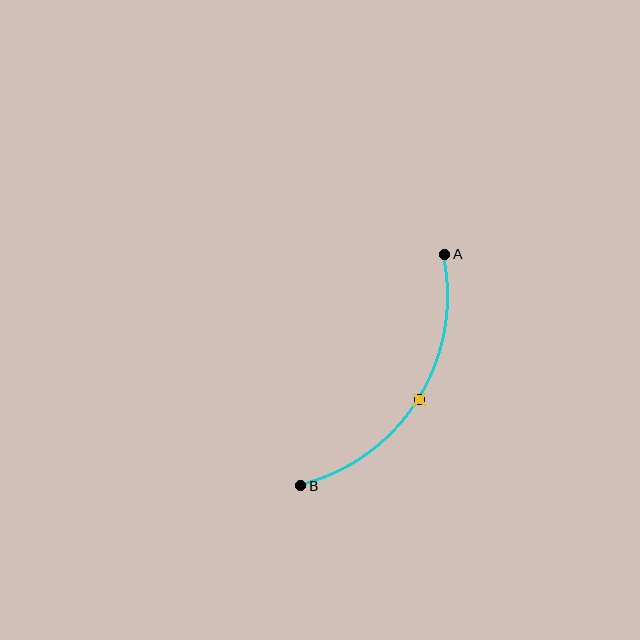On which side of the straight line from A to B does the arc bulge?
The arc bulges to the right of the straight line connecting A and B.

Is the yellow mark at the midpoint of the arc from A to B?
Yes. The yellow mark lies on the arc at equal arc-length from both A and B — it is the arc midpoint.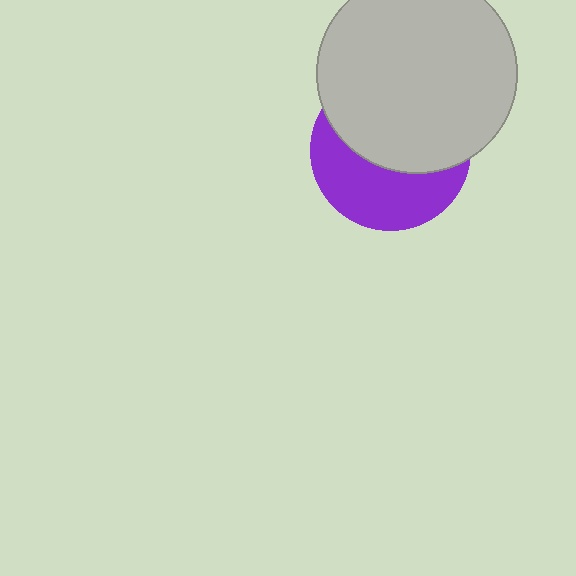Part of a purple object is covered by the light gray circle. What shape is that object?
It is a circle.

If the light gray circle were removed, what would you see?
You would see the complete purple circle.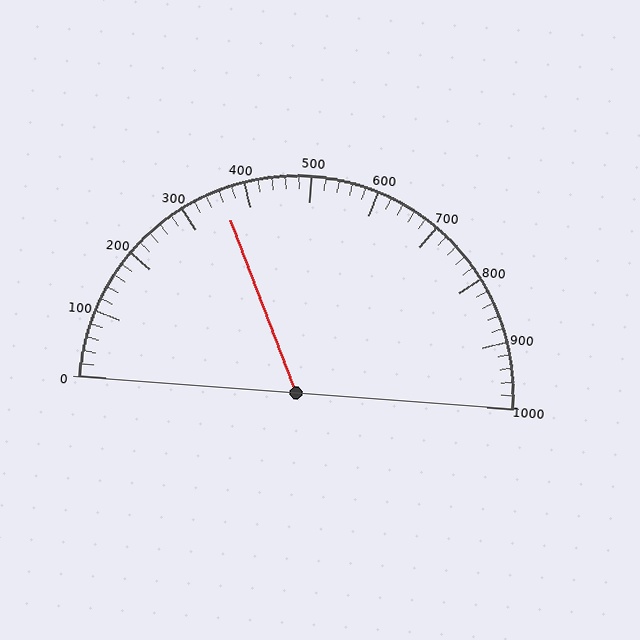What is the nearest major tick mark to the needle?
The nearest major tick mark is 400.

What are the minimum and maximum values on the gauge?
The gauge ranges from 0 to 1000.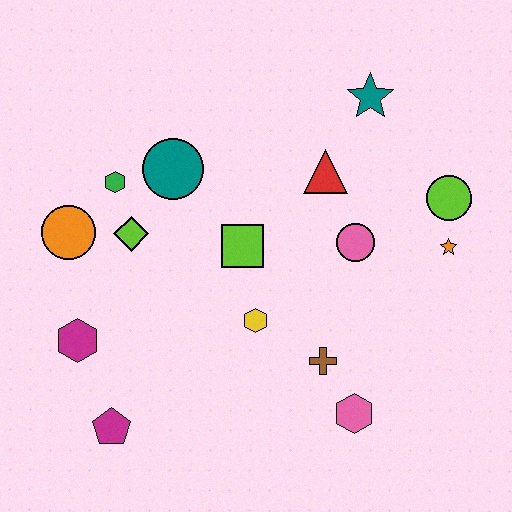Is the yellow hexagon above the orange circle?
No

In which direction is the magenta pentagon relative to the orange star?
The magenta pentagon is to the left of the orange star.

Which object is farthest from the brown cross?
The orange circle is farthest from the brown cross.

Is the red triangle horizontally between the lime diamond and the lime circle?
Yes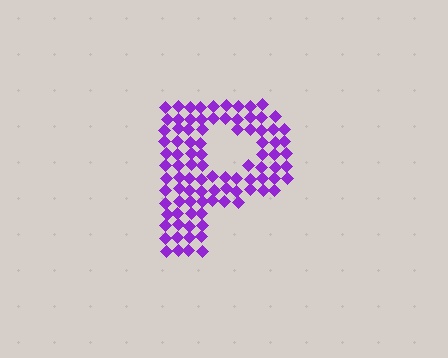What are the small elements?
The small elements are diamonds.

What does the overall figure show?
The overall figure shows the letter P.